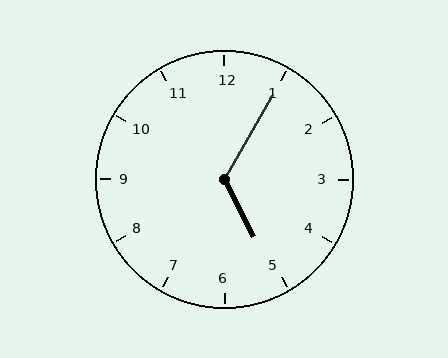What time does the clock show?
5:05.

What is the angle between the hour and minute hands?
Approximately 122 degrees.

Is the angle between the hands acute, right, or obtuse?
It is obtuse.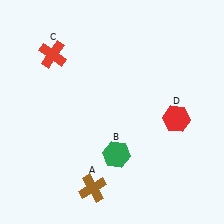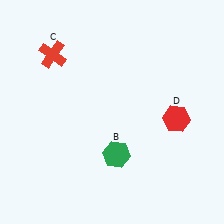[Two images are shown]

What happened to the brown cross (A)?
The brown cross (A) was removed in Image 2. It was in the bottom-left area of Image 1.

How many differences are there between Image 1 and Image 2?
There is 1 difference between the two images.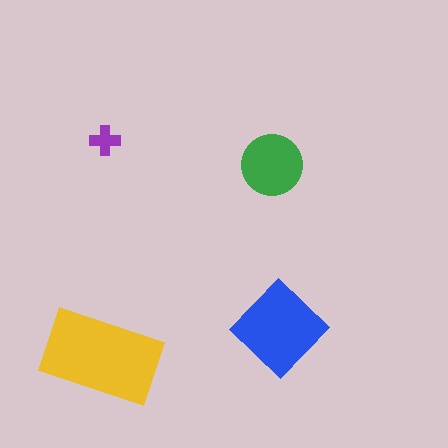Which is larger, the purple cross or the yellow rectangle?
The yellow rectangle.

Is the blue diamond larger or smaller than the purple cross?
Larger.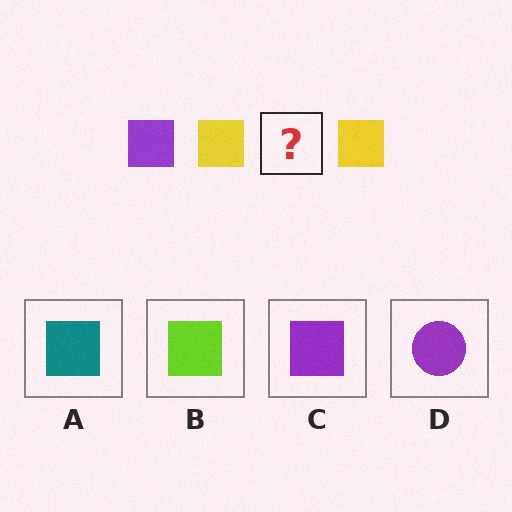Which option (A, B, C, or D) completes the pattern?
C.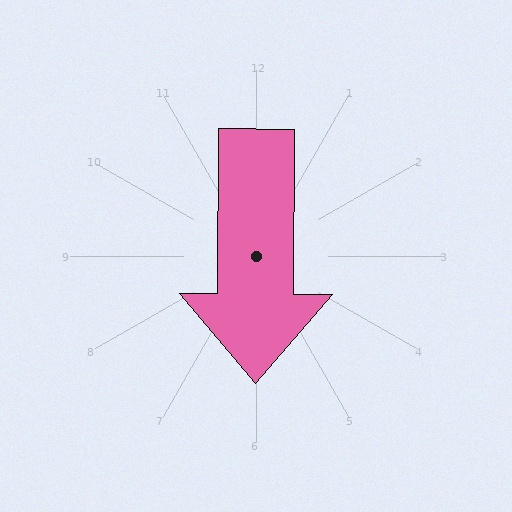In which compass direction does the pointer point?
South.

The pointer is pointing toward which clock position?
Roughly 6 o'clock.